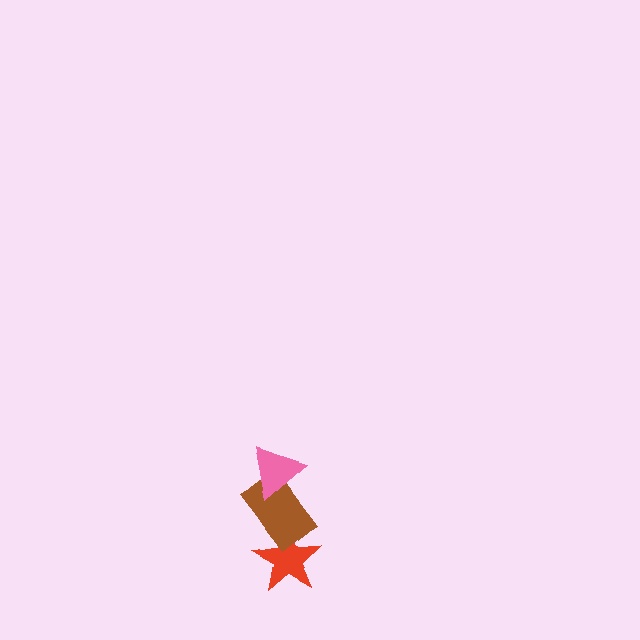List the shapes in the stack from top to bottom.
From top to bottom: the pink triangle, the brown rectangle, the red star.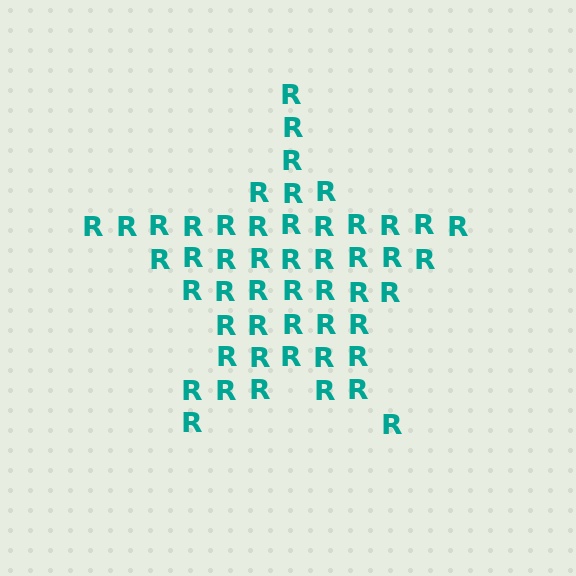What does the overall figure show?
The overall figure shows a star.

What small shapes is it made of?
It is made of small letter R's.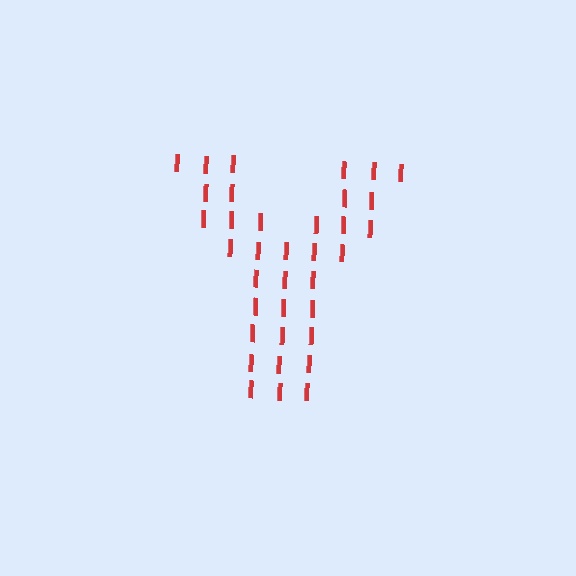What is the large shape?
The large shape is the letter Y.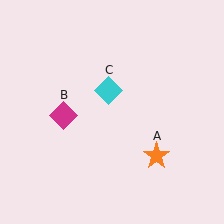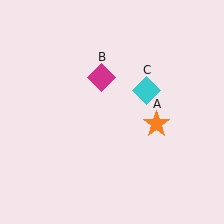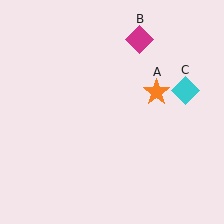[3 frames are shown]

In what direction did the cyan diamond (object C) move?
The cyan diamond (object C) moved right.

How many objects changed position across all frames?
3 objects changed position: orange star (object A), magenta diamond (object B), cyan diamond (object C).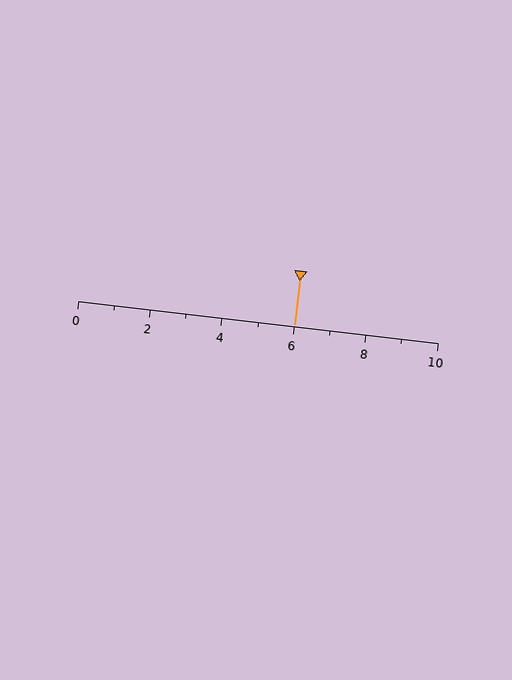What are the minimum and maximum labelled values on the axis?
The axis runs from 0 to 10.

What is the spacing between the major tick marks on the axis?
The major ticks are spaced 2 apart.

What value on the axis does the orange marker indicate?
The marker indicates approximately 6.